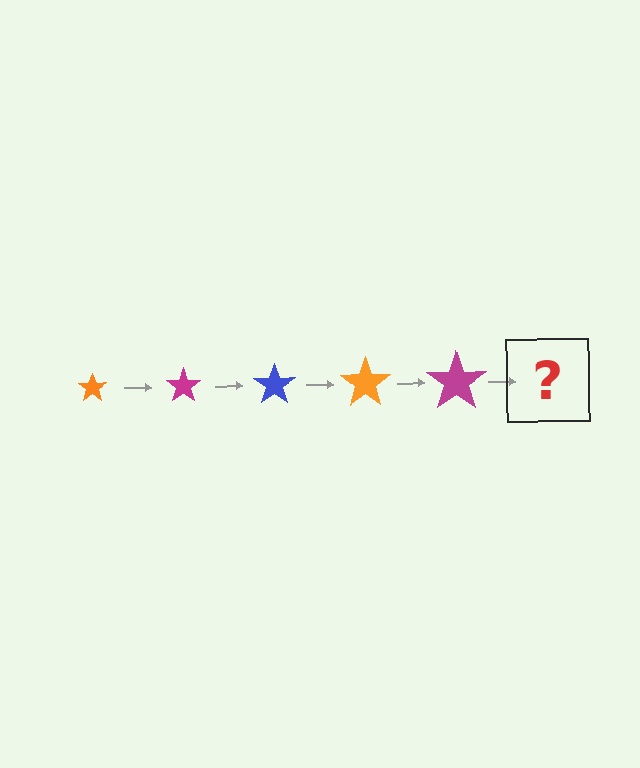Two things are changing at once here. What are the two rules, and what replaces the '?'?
The two rules are that the star grows larger each step and the color cycles through orange, magenta, and blue. The '?' should be a blue star, larger than the previous one.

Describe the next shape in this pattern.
It should be a blue star, larger than the previous one.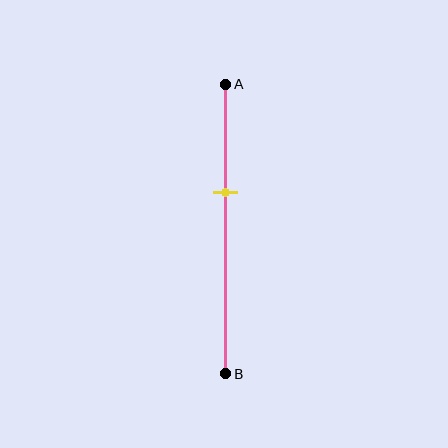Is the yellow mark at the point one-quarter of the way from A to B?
No, the mark is at about 35% from A, not at the 25% one-quarter point.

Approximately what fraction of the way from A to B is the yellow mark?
The yellow mark is approximately 35% of the way from A to B.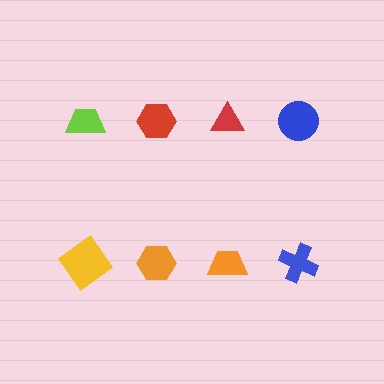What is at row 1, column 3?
A red triangle.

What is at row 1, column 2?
A red hexagon.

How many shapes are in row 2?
4 shapes.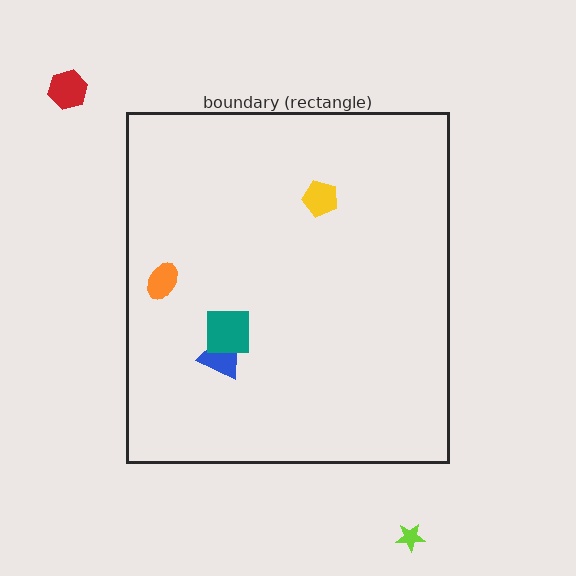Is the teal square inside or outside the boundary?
Inside.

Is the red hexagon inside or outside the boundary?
Outside.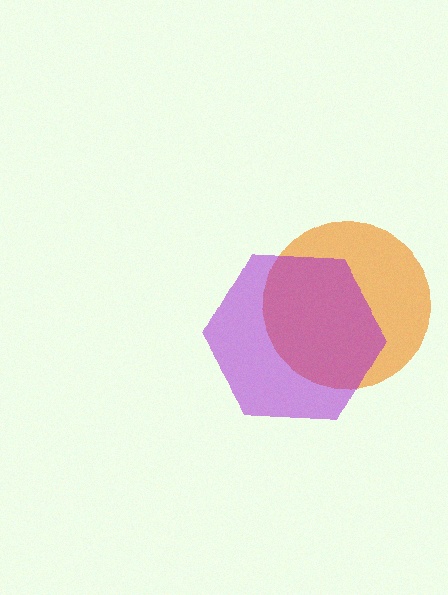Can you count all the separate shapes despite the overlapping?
Yes, there are 2 separate shapes.